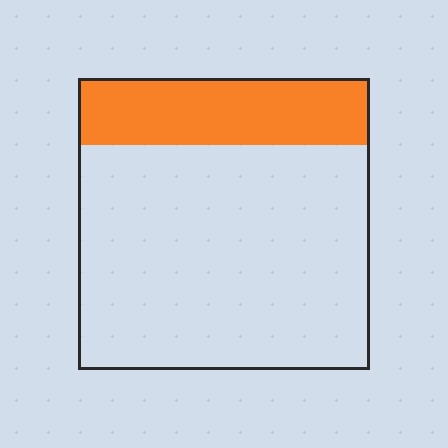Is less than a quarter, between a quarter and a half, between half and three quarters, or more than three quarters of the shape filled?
Less than a quarter.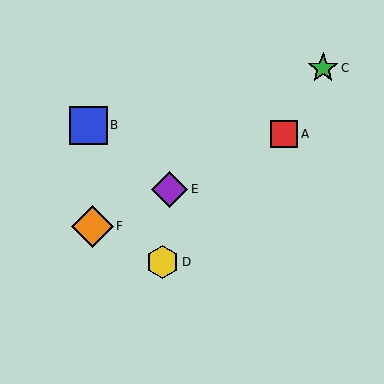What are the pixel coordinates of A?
Object A is at (284, 134).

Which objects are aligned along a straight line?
Objects A, E, F are aligned along a straight line.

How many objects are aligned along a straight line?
3 objects (A, E, F) are aligned along a straight line.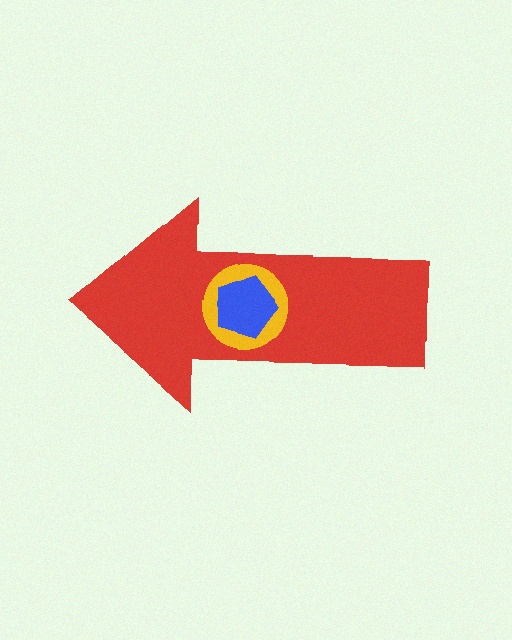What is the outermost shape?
The red arrow.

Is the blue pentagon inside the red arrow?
Yes.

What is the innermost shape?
The blue pentagon.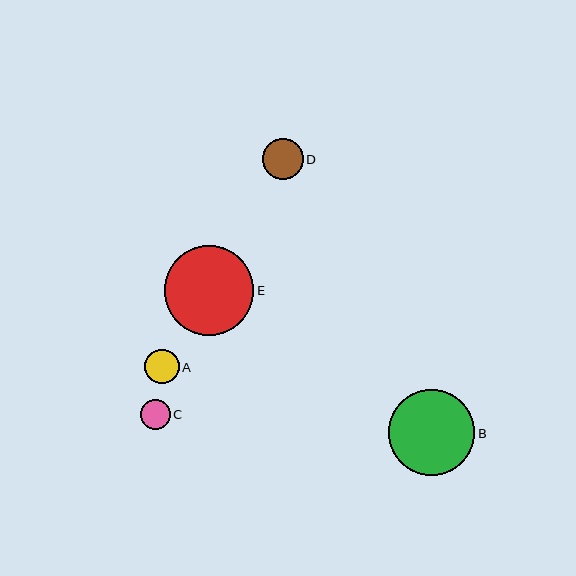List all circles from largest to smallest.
From largest to smallest: E, B, D, A, C.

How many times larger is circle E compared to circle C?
Circle E is approximately 3.0 times the size of circle C.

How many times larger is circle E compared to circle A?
Circle E is approximately 2.6 times the size of circle A.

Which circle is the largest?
Circle E is the largest with a size of approximately 90 pixels.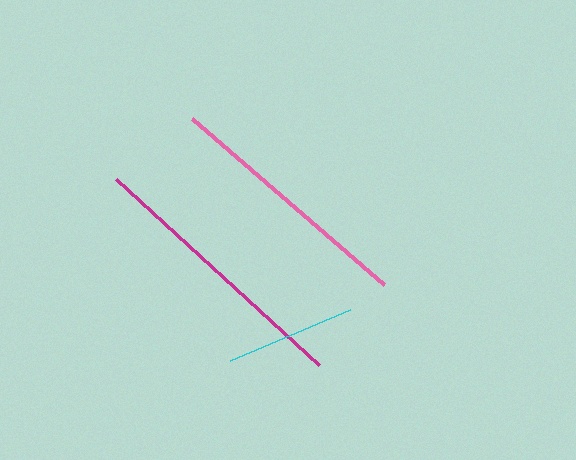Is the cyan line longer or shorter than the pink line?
The pink line is longer than the cyan line.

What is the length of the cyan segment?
The cyan segment is approximately 130 pixels long.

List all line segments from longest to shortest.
From longest to shortest: magenta, pink, cyan.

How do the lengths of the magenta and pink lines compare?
The magenta and pink lines are approximately the same length.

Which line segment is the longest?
The magenta line is the longest at approximately 275 pixels.